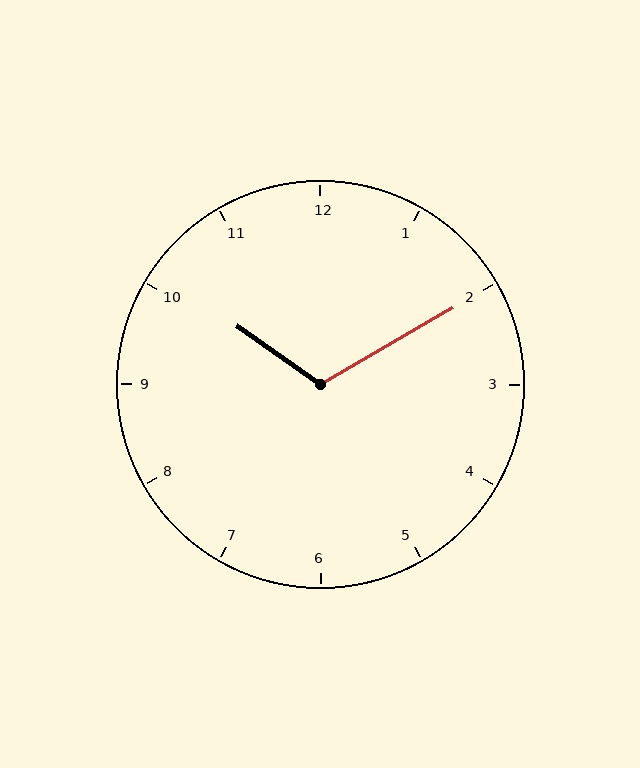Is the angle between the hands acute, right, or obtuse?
It is obtuse.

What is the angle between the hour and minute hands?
Approximately 115 degrees.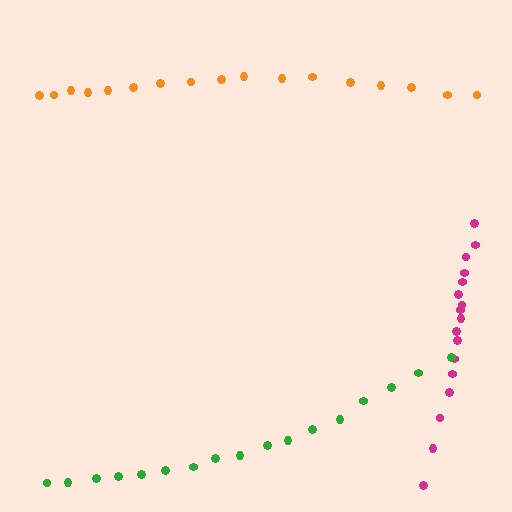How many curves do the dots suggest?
There are 3 distinct paths.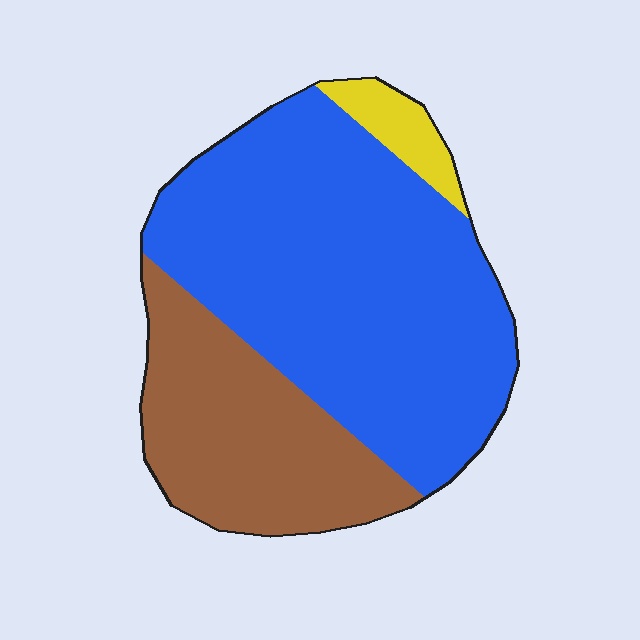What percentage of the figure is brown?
Brown covers about 30% of the figure.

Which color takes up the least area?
Yellow, at roughly 5%.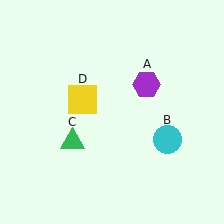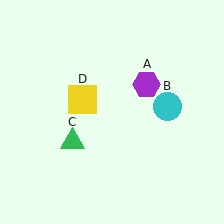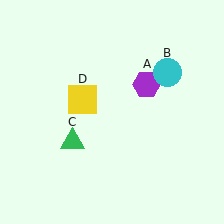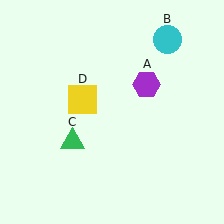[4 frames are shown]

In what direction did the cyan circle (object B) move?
The cyan circle (object B) moved up.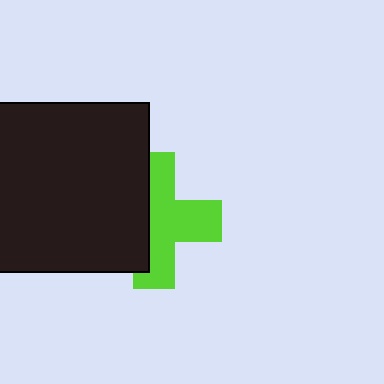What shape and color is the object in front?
The object in front is a black square.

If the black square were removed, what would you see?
You would see the complete lime cross.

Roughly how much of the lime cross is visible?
About half of it is visible (roughly 59%).